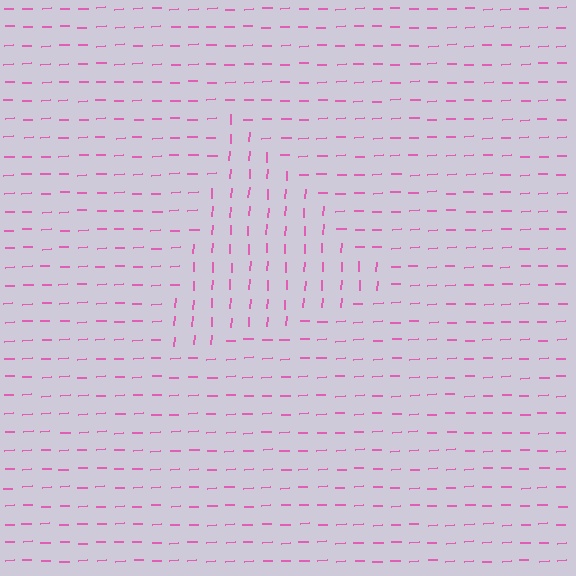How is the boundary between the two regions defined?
The boundary is defined purely by a change in line orientation (approximately 83 degrees difference). All lines are the same color and thickness.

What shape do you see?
I see a triangle.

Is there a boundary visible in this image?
Yes, there is a texture boundary formed by a change in line orientation.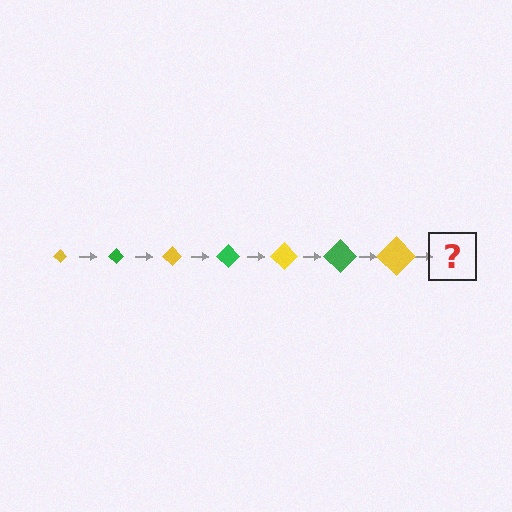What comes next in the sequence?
The next element should be a green diamond, larger than the previous one.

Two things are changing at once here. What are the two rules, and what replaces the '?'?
The two rules are that the diamond grows larger each step and the color cycles through yellow and green. The '?' should be a green diamond, larger than the previous one.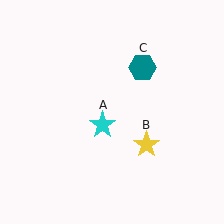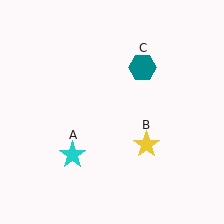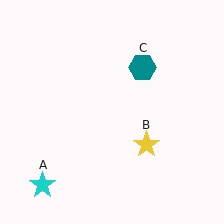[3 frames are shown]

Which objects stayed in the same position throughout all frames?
Yellow star (object B) and teal hexagon (object C) remained stationary.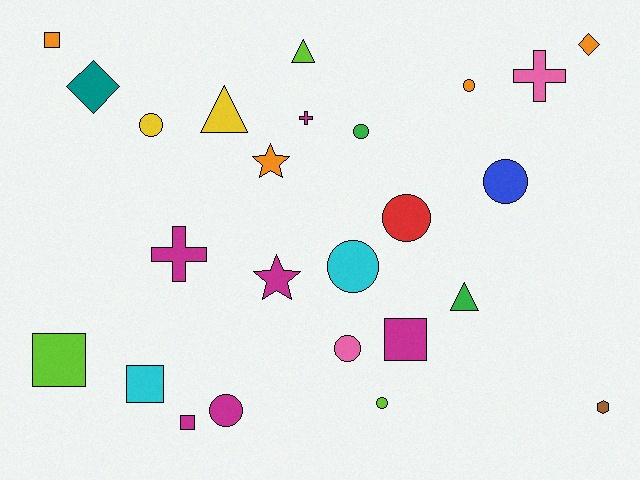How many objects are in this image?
There are 25 objects.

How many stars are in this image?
There are 2 stars.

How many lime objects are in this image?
There are 3 lime objects.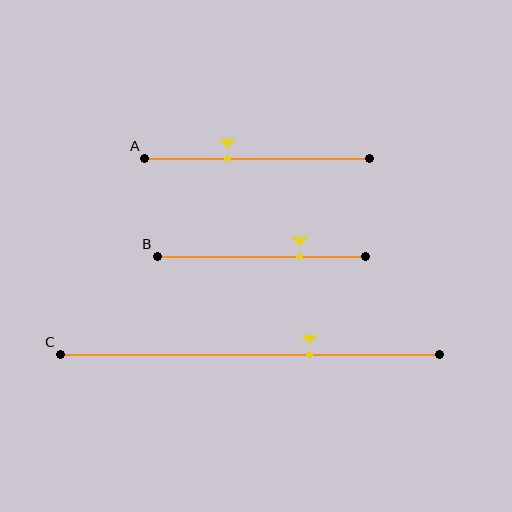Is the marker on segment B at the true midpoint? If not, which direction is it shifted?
No, the marker on segment B is shifted to the right by about 18% of the segment length.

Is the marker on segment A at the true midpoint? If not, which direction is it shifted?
No, the marker on segment A is shifted to the left by about 13% of the segment length.